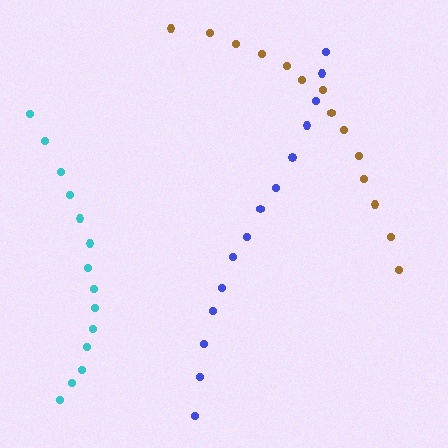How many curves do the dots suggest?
There are 3 distinct paths.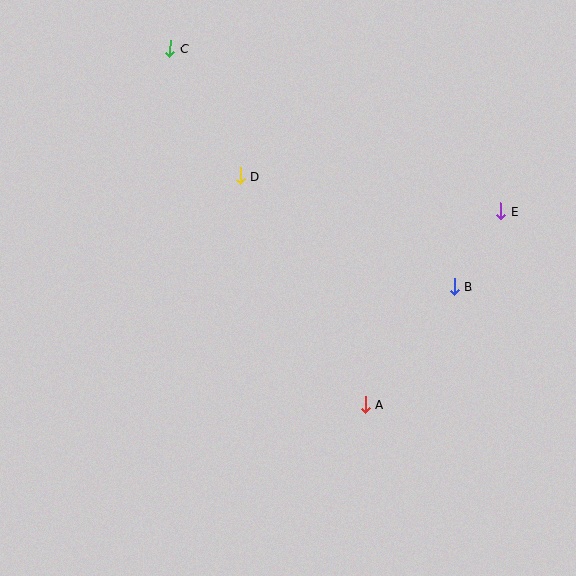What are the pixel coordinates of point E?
Point E is at (500, 211).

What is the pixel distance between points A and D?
The distance between A and D is 261 pixels.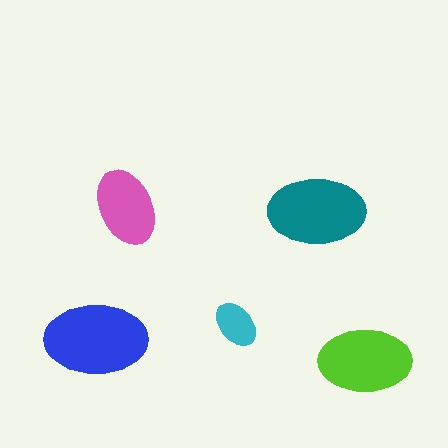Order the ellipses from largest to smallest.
the blue one, the teal one, the lime one, the pink one, the cyan one.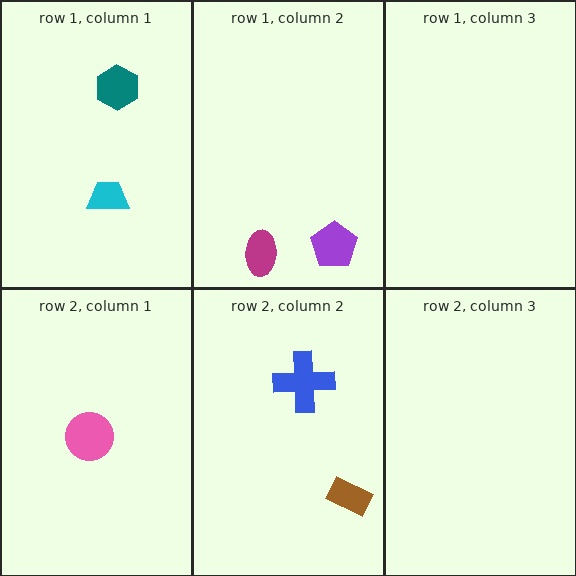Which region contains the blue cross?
The row 2, column 2 region.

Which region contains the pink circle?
The row 2, column 1 region.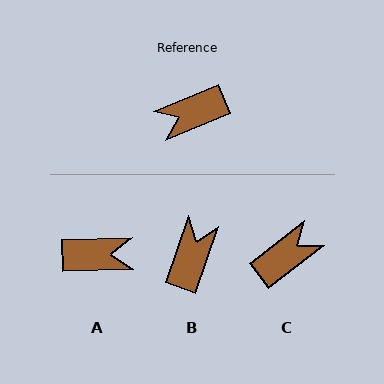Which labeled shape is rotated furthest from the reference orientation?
C, about 164 degrees away.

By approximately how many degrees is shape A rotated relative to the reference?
Approximately 159 degrees counter-clockwise.